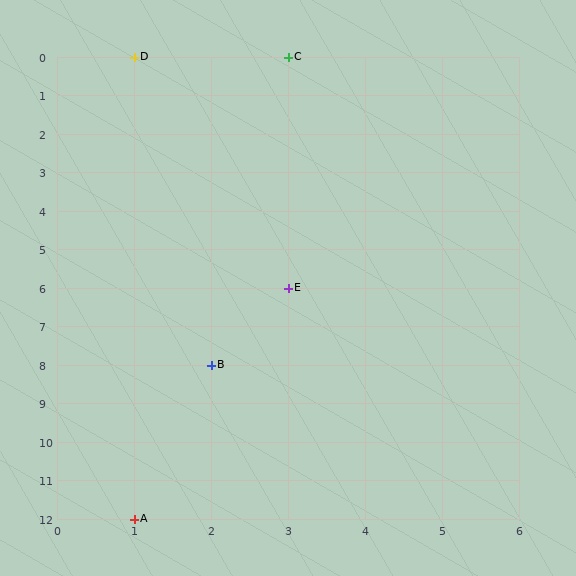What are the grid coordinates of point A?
Point A is at grid coordinates (1, 12).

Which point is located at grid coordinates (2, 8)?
Point B is at (2, 8).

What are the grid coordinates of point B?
Point B is at grid coordinates (2, 8).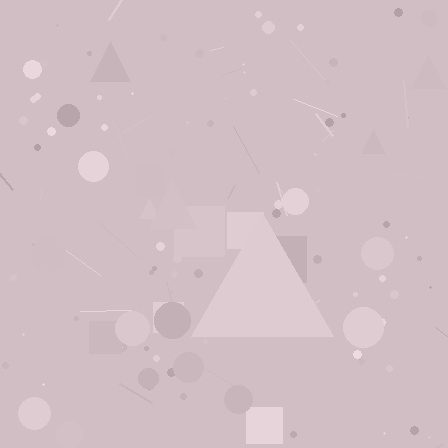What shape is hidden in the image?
A triangle is hidden in the image.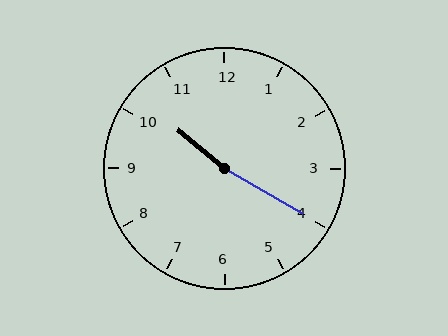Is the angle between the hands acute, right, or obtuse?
It is obtuse.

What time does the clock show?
10:20.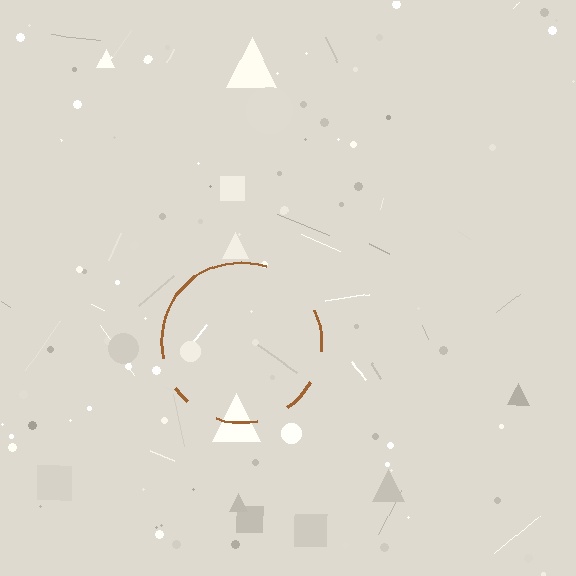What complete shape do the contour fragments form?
The contour fragments form a circle.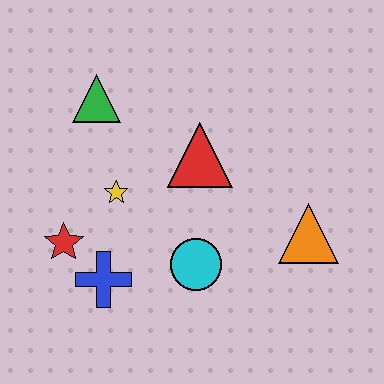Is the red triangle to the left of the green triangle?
No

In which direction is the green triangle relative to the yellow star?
The green triangle is above the yellow star.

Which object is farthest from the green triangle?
The orange triangle is farthest from the green triangle.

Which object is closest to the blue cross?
The red star is closest to the blue cross.